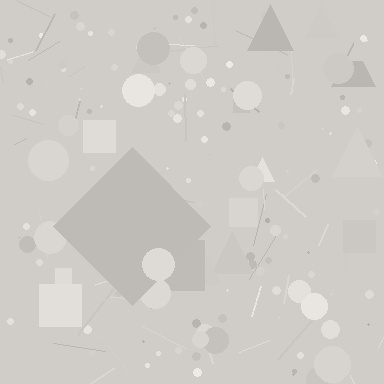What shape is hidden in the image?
A diamond is hidden in the image.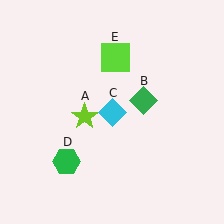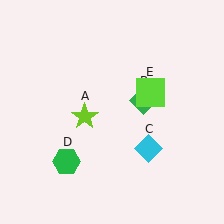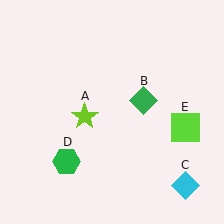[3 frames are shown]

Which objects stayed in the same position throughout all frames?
Lime star (object A) and green diamond (object B) and green hexagon (object D) remained stationary.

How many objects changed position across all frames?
2 objects changed position: cyan diamond (object C), lime square (object E).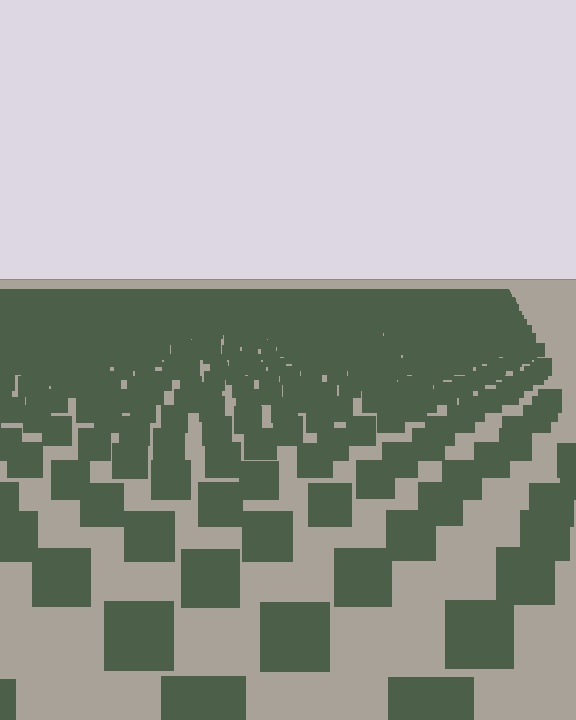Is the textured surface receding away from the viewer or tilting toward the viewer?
The surface is receding away from the viewer. Texture elements get smaller and denser toward the top.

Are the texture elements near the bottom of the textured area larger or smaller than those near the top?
Larger. Near the bottom, elements are closer to the viewer and appear at a bigger on-screen size.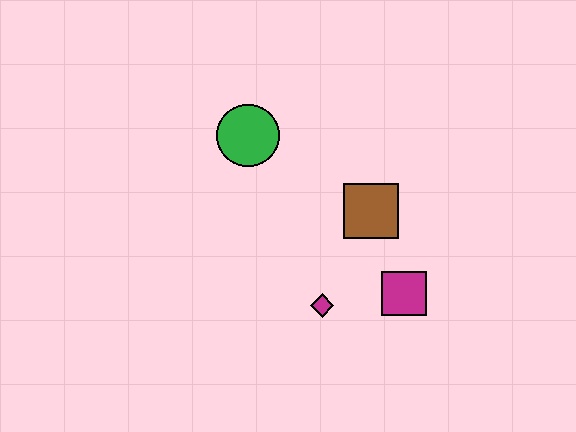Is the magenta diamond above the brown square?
No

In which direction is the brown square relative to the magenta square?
The brown square is above the magenta square.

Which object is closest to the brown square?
The magenta square is closest to the brown square.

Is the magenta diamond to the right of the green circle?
Yes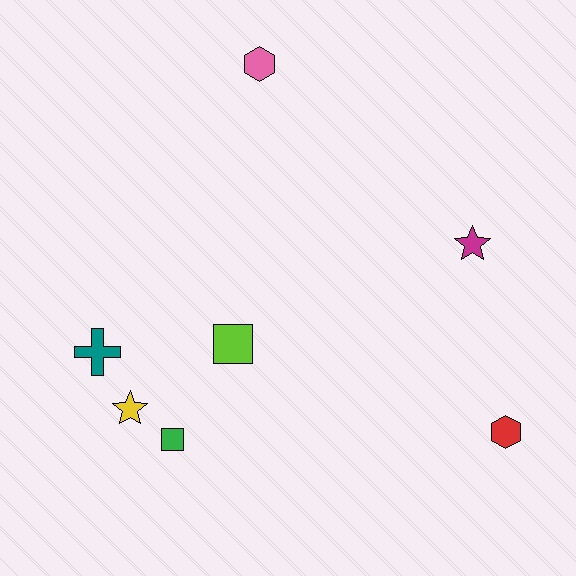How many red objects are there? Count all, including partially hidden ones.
There is 1 red object.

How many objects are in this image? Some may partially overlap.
There are 7 objects.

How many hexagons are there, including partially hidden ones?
There are 2 hexagons.